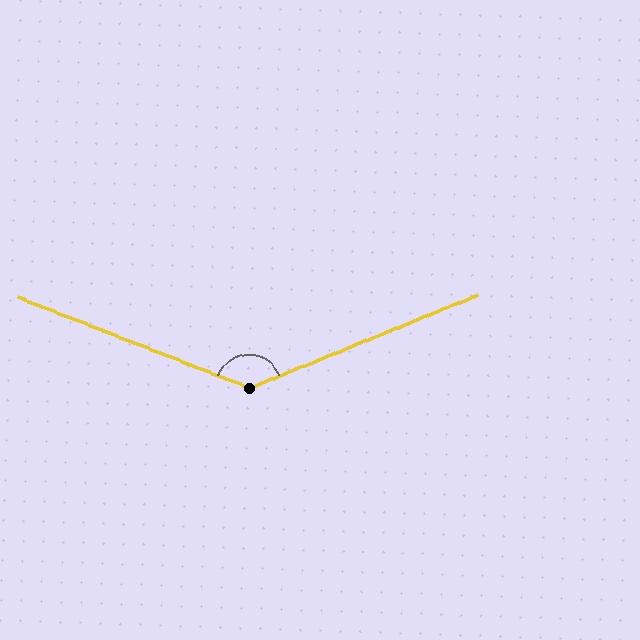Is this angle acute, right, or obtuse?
It is obtuse.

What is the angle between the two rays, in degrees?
Approximately 137 degrees.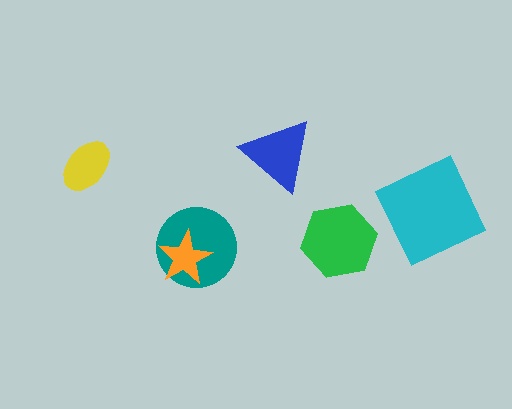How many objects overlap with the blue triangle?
0 objects overlap with the blue triangle.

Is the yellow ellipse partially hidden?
No, no other shape covers it.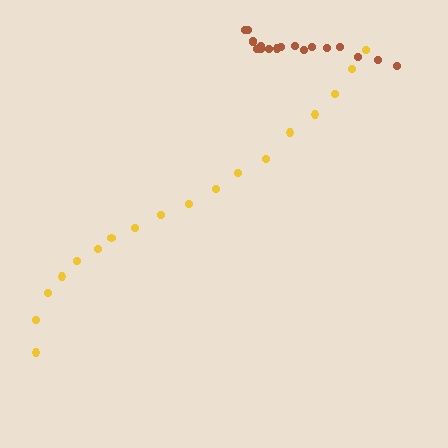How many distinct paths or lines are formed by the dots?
There are 2 distinct paths.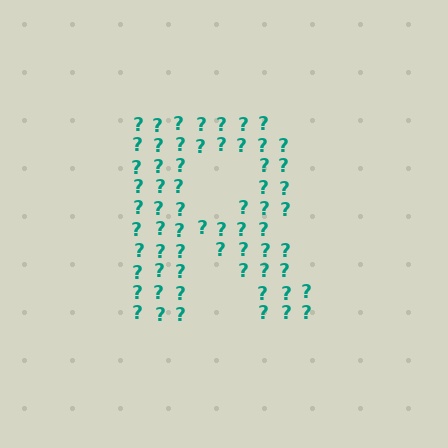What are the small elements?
The small elements are question marks.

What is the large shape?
The large shape is the letter R.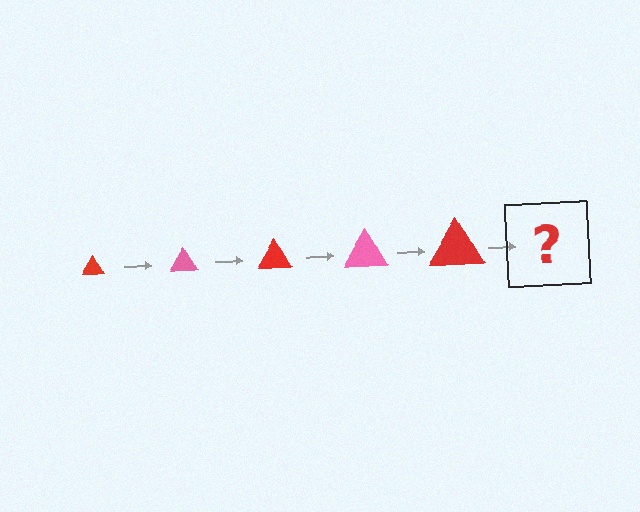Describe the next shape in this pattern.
It should be a pink triangle, larger than the previous one.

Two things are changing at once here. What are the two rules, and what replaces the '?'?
The two rules are that the triangle grows larger each step and the color cycles through red and pink. The '?' should be a pink triangle, larger than the previous one.